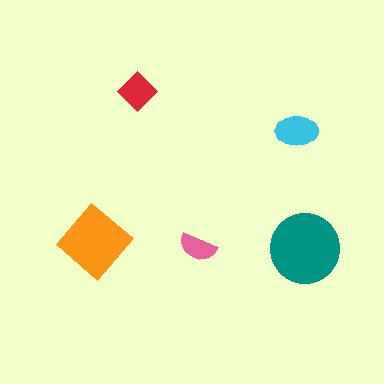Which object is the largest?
The teal circle.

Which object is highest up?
The red diamond is topmost.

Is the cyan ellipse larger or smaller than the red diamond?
Larger.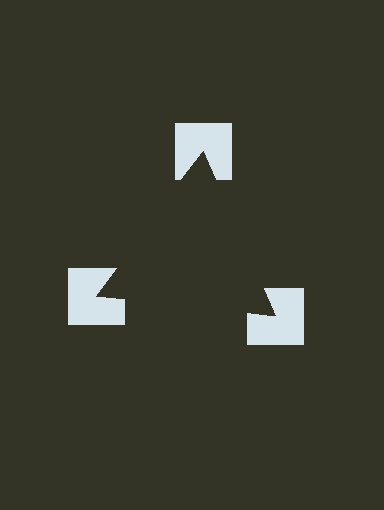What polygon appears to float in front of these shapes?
An illusory triangle — its edges are inferred from the aligned wedge cuts in the notched squares, not physically drawn.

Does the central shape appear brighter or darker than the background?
It typically appears slightly darker than the background, even though no actual brightness change is drawn.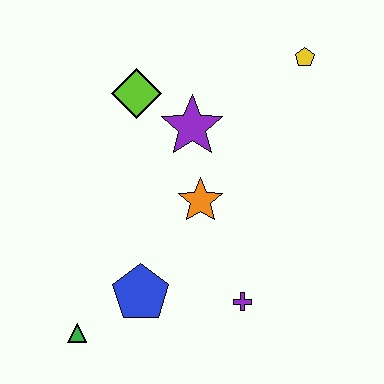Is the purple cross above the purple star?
No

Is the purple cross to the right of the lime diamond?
Yes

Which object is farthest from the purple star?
The green triangle is farthest from the purple star.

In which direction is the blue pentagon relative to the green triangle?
The blue pentagon is to the right of the green triangle.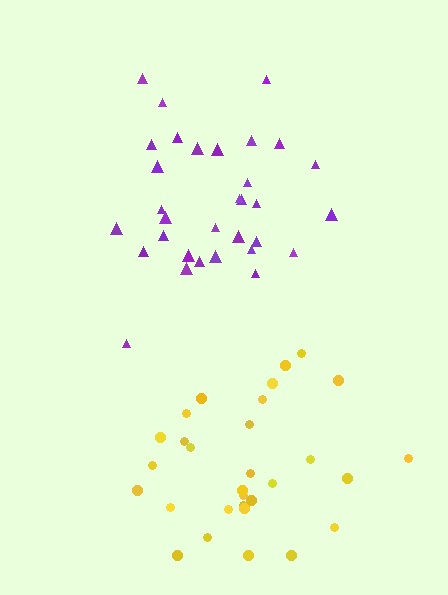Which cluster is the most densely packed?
Purple.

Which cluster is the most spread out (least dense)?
Yellow.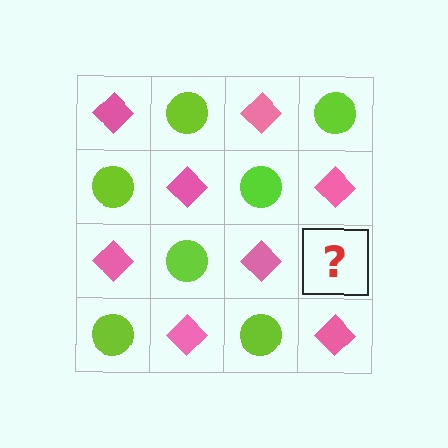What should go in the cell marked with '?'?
The missing cell should contain a lime circle.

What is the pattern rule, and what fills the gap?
The rule is that it alternates pink diamond and lime circle in a checkerboard pattern. The gap should be filled with a lime circle.